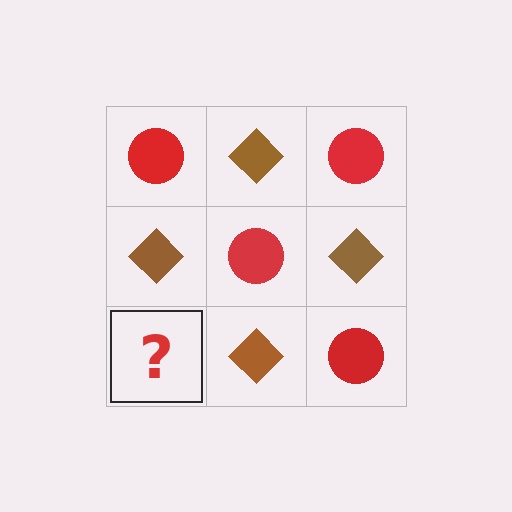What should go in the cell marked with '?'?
The missing cell should contain a red circle.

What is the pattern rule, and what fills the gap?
The rule is that it alternates red circle and brown diamond in a checkerboard pattern. The gap should be filled with a red circle.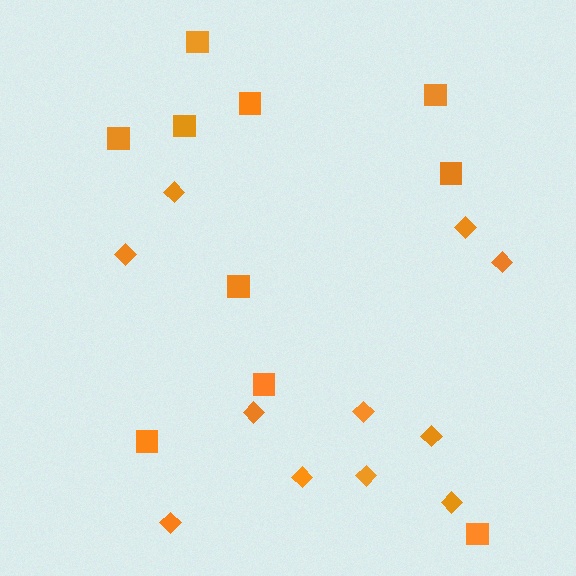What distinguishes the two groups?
There are 2 groups: one group of squares (10) and one group of diamonds (11).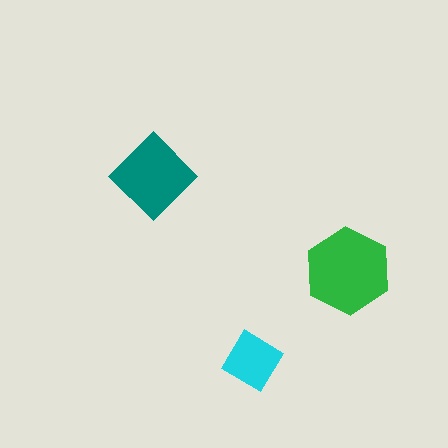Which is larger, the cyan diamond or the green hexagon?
The green hexagon.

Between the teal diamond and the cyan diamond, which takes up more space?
The teal diamond.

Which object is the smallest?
The cyan diamond.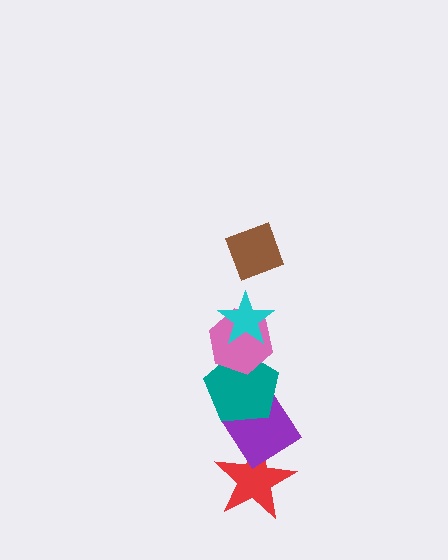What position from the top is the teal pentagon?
The teal pentagon is 4th from the top.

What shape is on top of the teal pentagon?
The pink hexagon is on top of the teal pentagon.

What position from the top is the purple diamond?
The purple diamond is 5th from the top.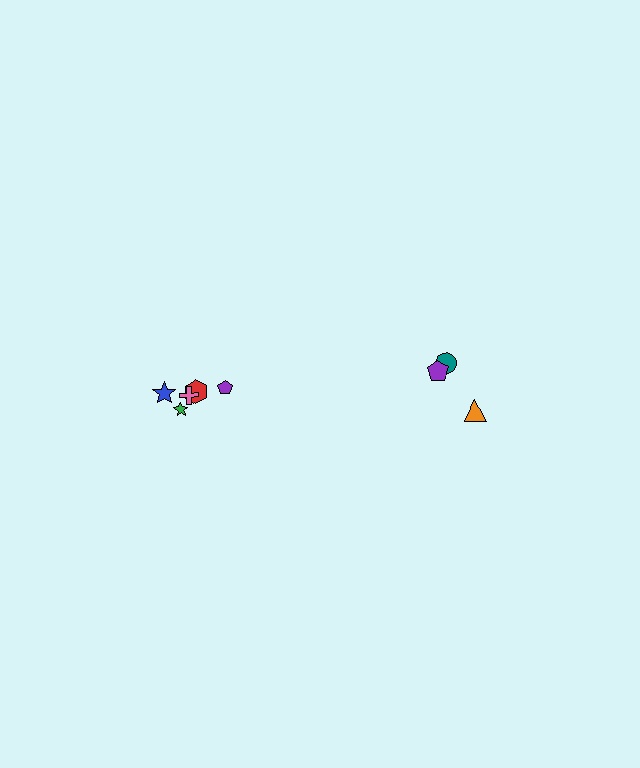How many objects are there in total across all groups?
There are 8 objects.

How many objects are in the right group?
There are 3 objects.